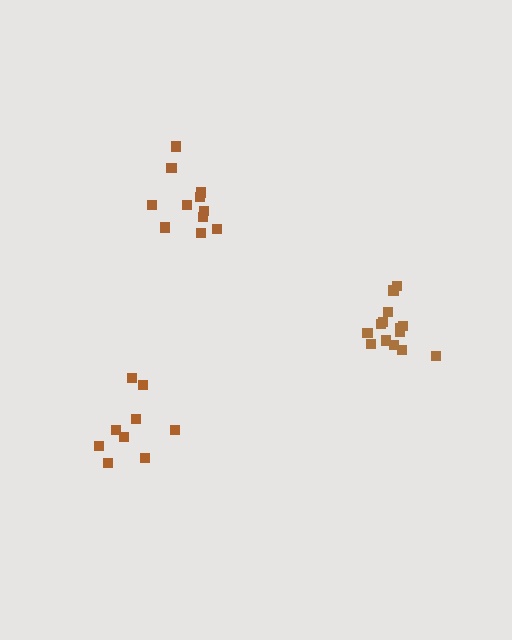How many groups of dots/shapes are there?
There are 3 groups.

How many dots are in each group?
Group 1: 9 dots, Group 2: 11 dots, Group 3: 14 dots (34 total).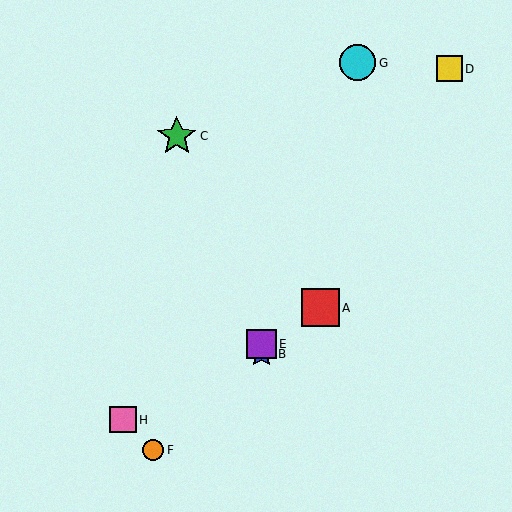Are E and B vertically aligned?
Yes, both are at x≈261.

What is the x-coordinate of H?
Object H is at x≈123.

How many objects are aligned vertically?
2 objects (B, E) are aligned vertically.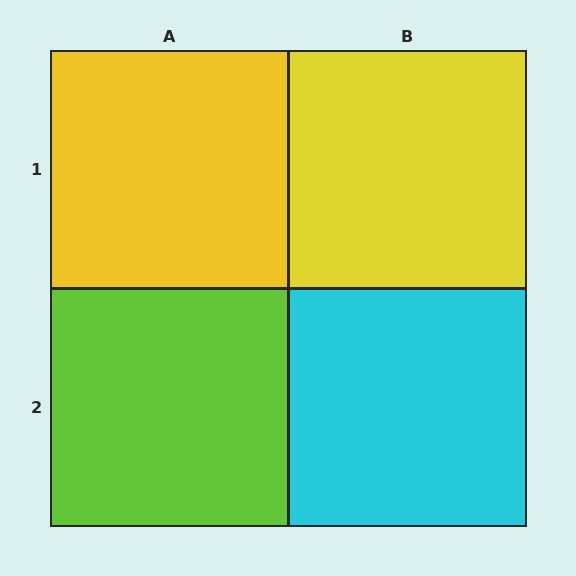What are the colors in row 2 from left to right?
Lime, cyan.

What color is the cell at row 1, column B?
Yellow.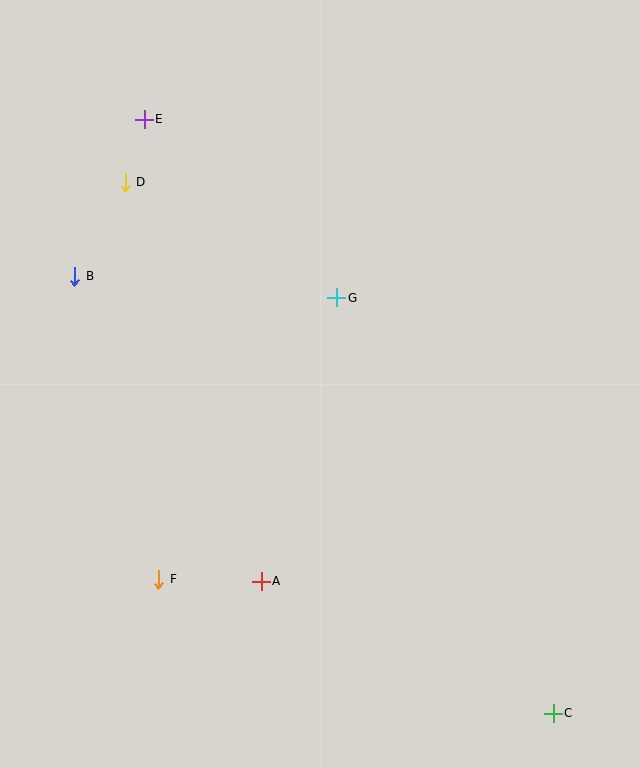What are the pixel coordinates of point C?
Point C is at (553, 713).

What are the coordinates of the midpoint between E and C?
The midpoint between E and C is at (349, 416).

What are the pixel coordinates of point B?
Point B is at (75, 276).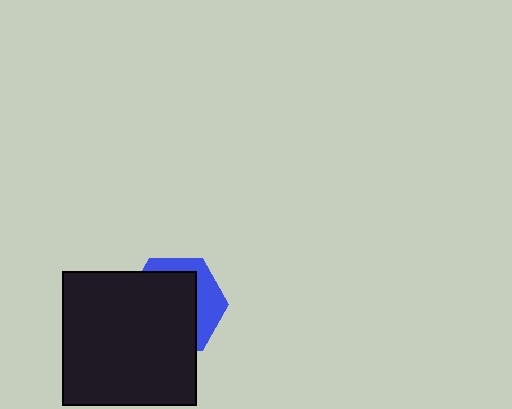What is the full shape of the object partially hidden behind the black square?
The partially hidden object is a blue hexagon.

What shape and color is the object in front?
The object in front is a black square.